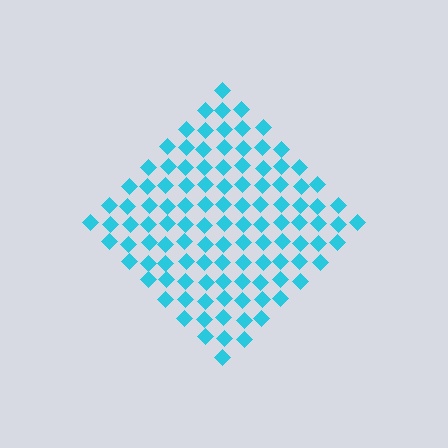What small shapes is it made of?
It is made of small diamonds.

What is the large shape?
The large shape is a diamond.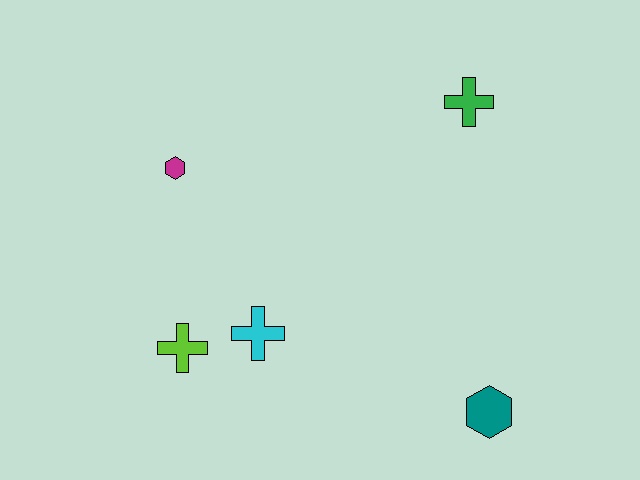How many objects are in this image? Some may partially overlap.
There are 5 objects.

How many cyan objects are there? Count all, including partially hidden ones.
There is 1 cyan object.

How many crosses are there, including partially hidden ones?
There are 3 crosses.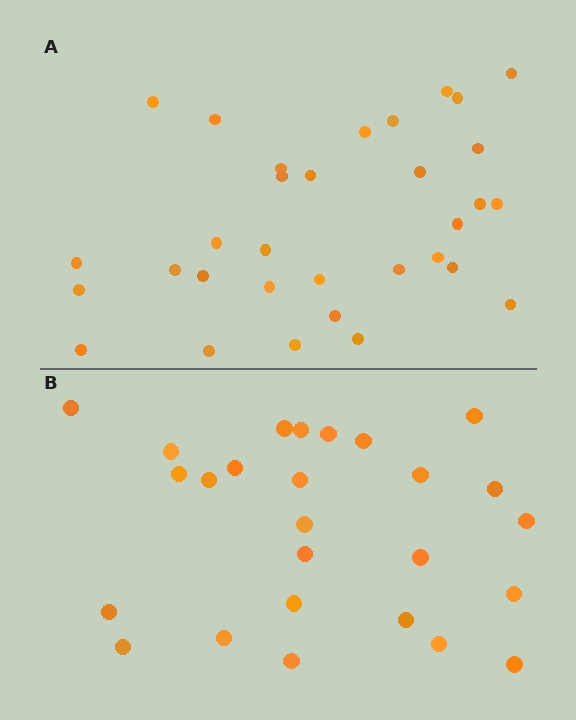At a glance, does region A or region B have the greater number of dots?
Region A (the top region) has more dots.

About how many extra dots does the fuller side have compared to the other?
Region A has about 6 more dots than region B.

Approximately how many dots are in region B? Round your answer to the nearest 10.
About 30 dots. (The exact count is 26, which rounds to 30.)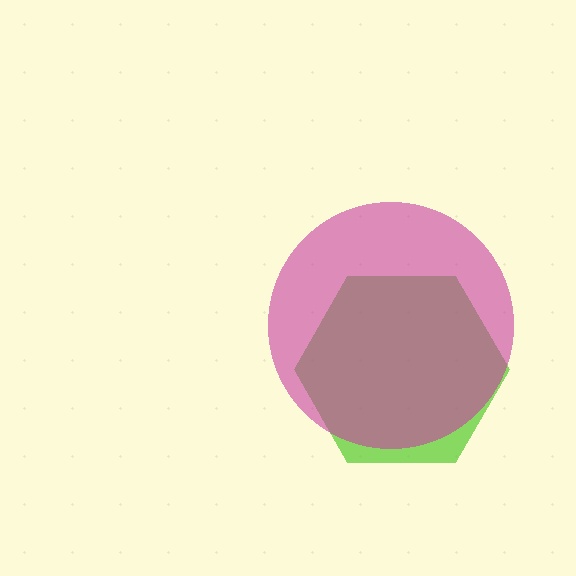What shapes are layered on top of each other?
The layered shapes are: a lime hexagon, a magenta circle.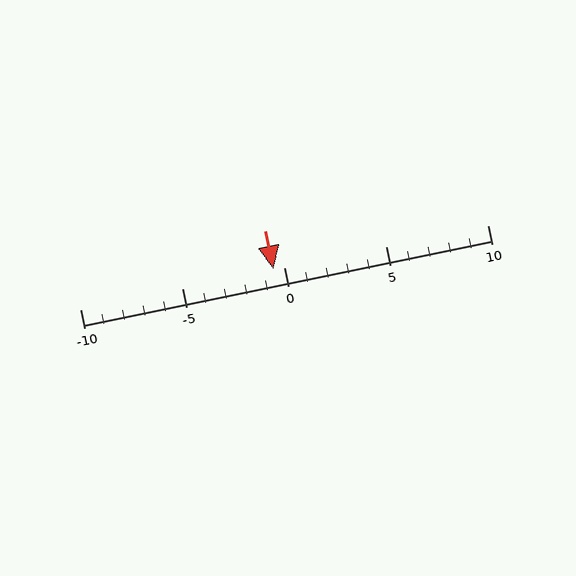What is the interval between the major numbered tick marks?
The major tick marks are spaced 5 units apart.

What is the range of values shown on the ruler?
The ruler shows values from -10 to 10.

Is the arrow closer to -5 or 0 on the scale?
The arrow is closer to 0.